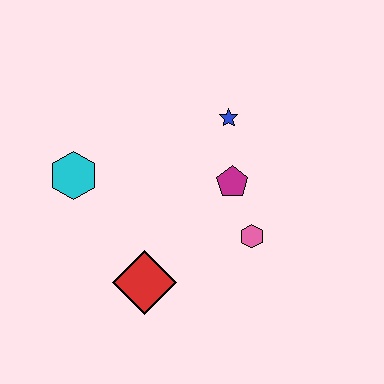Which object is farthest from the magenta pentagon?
The cyan hexagon is farthest from the magenta pentagon.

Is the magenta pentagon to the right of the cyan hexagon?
Yes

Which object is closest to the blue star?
The magenta pentagon is closest to the blue star.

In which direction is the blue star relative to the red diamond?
The blue star is above the red diamond.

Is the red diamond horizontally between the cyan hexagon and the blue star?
Yes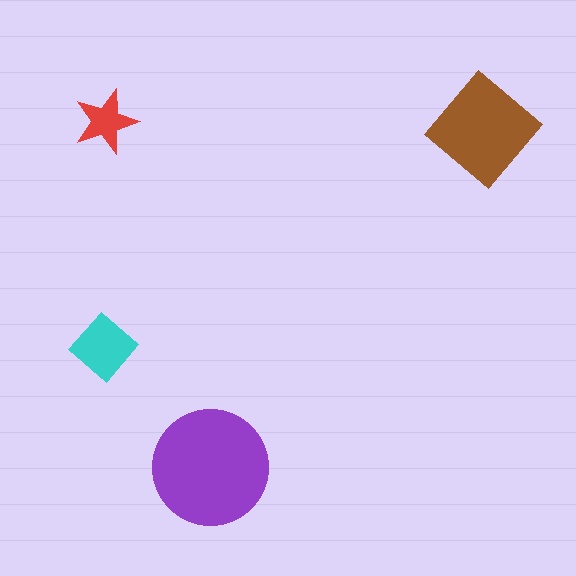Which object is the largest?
The purple circle.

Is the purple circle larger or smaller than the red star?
Larger.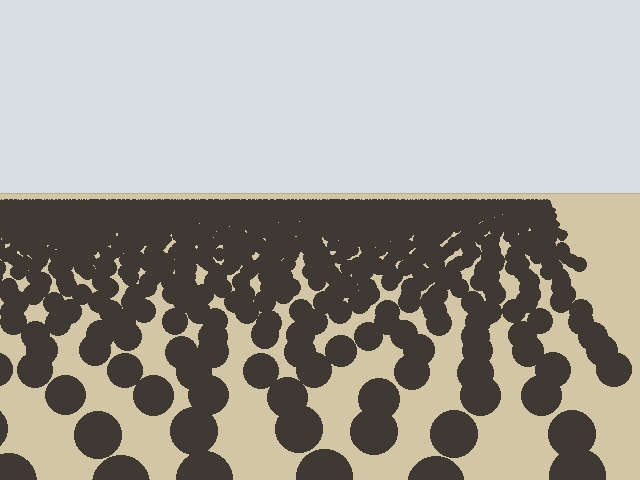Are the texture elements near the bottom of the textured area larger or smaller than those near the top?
Larger. Near the bottom, elements are closer to the viewer and appear at a bigger on-screen size.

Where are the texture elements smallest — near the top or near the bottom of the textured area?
Near the top.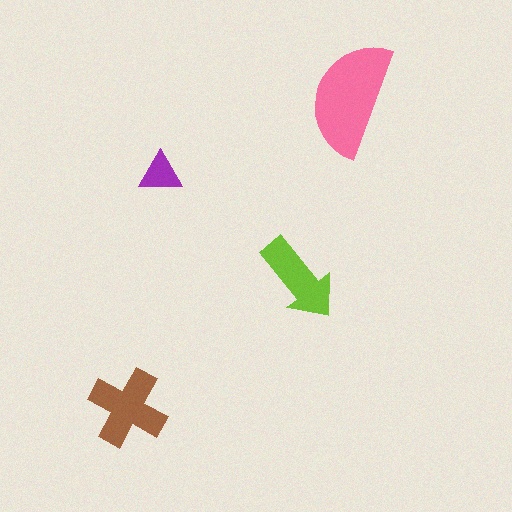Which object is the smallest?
The purple triangle.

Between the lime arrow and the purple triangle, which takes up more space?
The lime arrow.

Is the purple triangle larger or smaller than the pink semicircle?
Smaller.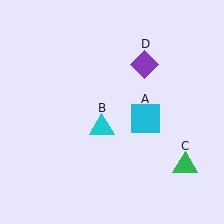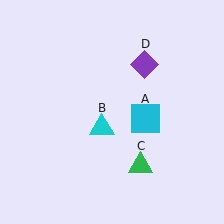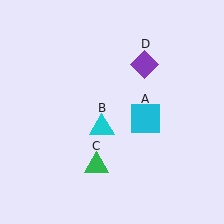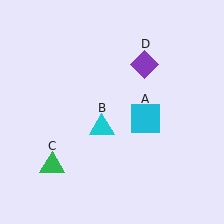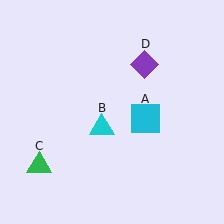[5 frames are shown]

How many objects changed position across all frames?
1 object changed position: green triangle (object C).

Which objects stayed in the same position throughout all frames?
Cyan square (object A) and cyan triangle (object B) and purple diamond (object D) remained stationary.